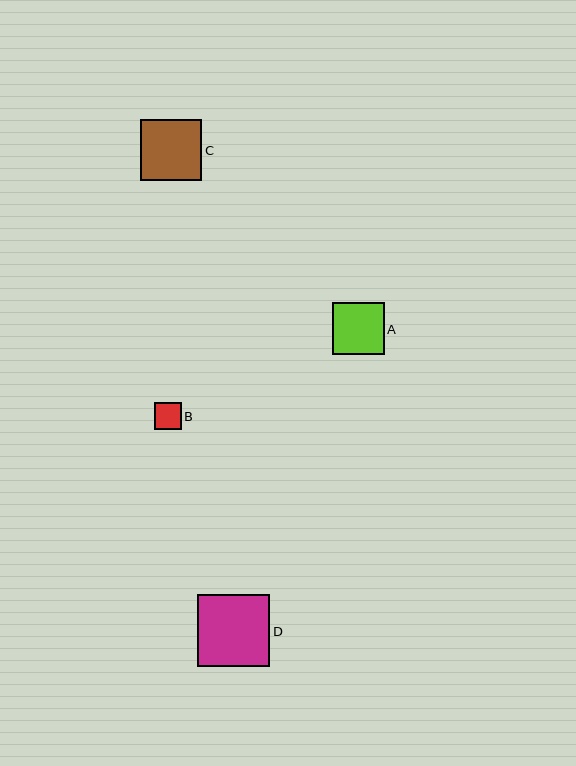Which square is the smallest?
Square B is the smallest with a size of approximately 27 pixels.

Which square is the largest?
Square D is the largest with a size of approximately 72 pixels.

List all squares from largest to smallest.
From largest to smallest: D, C, A, B.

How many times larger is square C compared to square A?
Square C is approximately 1.2 times the size of square A.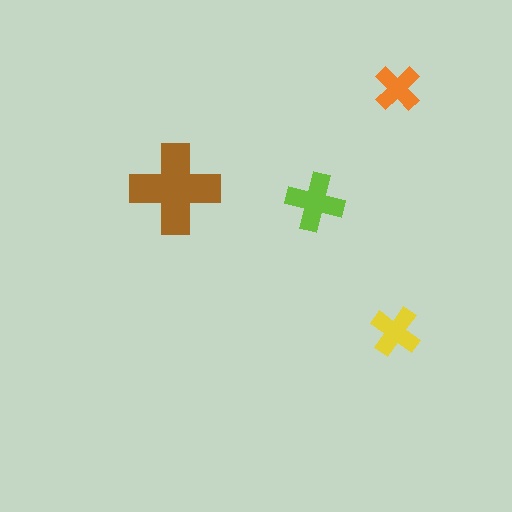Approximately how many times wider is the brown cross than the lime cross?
About 1.5 times wider.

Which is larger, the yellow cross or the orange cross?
The yellow one.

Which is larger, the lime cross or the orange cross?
The lime one.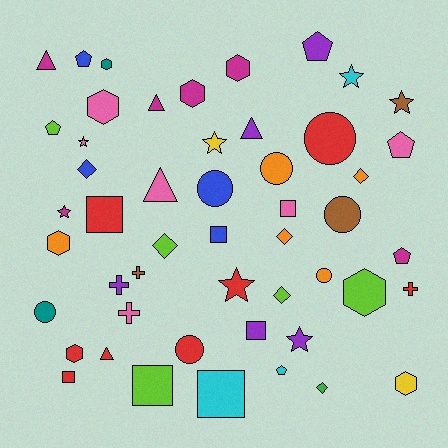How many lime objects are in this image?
There are 5 lime objects.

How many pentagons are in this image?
There are 6 pentagons.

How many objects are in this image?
There are 50 objects.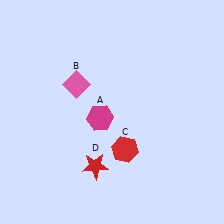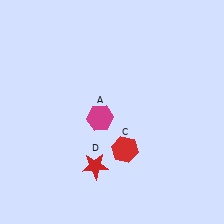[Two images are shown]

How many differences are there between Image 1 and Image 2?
There is 1 difference between the two images.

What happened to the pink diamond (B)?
The pink diamond (B) was removed in Image 2. It was in the top-left area of Image 1.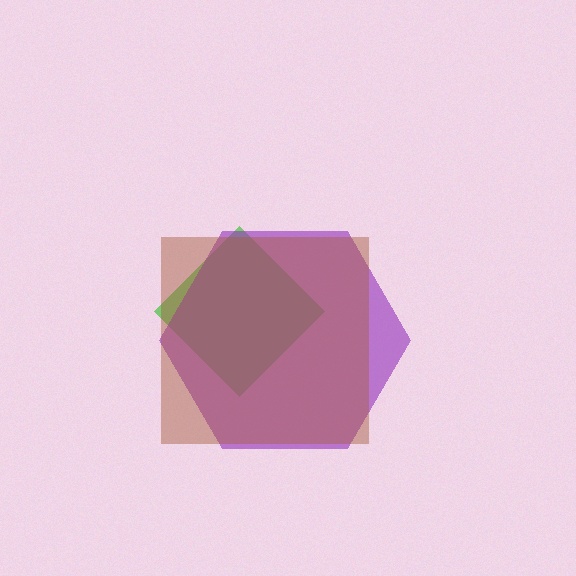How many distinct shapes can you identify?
There are 3 distinct shapes: a green diamond, a purple hexagon, a brown square.